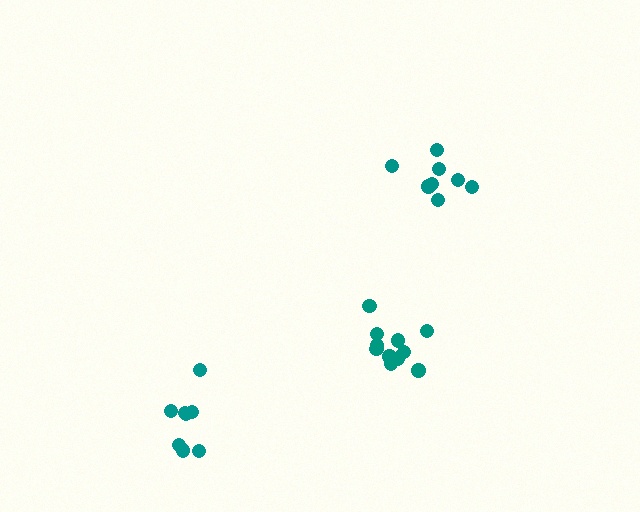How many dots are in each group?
Group 1: 8 dots, Group 2: 11 dots, Group 3: 8 dots (27 total).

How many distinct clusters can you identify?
There are 3 distinct clusters.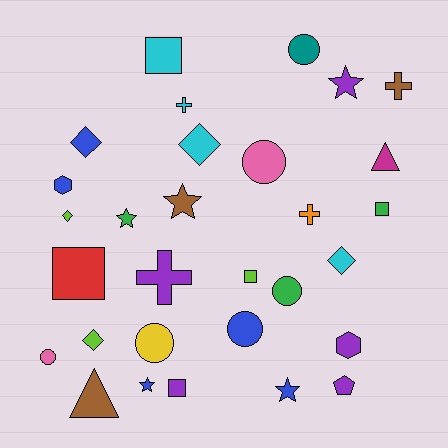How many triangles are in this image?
There are 2 triangles.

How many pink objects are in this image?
There are 2 pink objects.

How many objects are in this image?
There are 30 objects.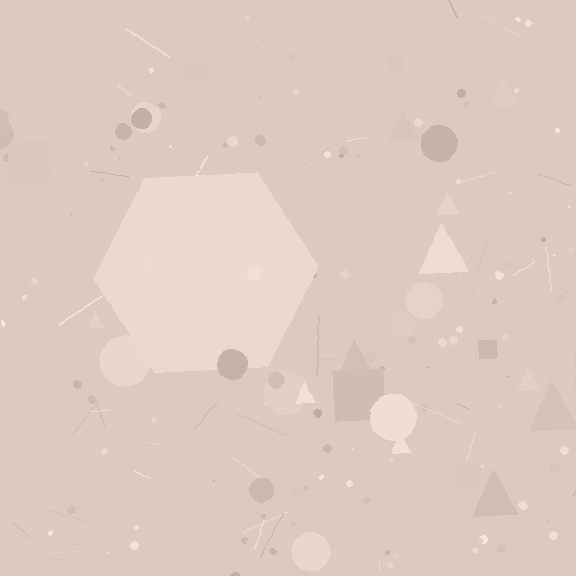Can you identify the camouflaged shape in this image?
The camouflaged shape is a hexagon.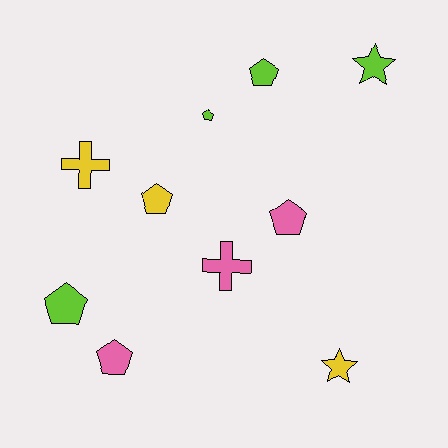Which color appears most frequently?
Lime, with 4 objects.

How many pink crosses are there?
There is 1 pink cross.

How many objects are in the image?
There are 10 objects.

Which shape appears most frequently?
Pentagon, with 6 objects.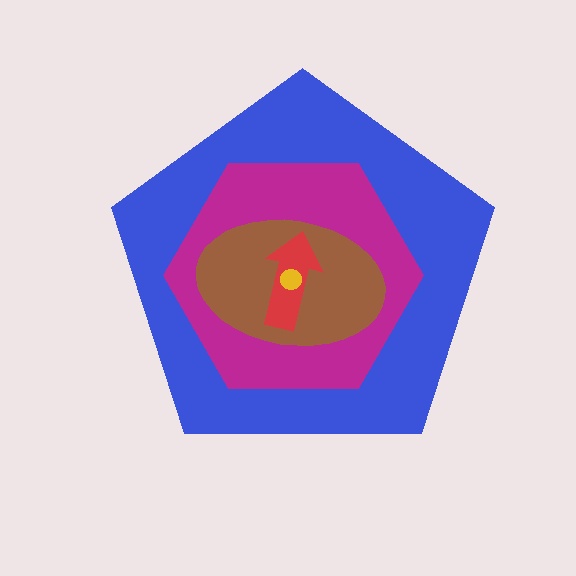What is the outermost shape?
The blue pentagon.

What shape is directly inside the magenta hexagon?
The brown ellipse.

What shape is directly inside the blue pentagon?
The magenta hexagon.